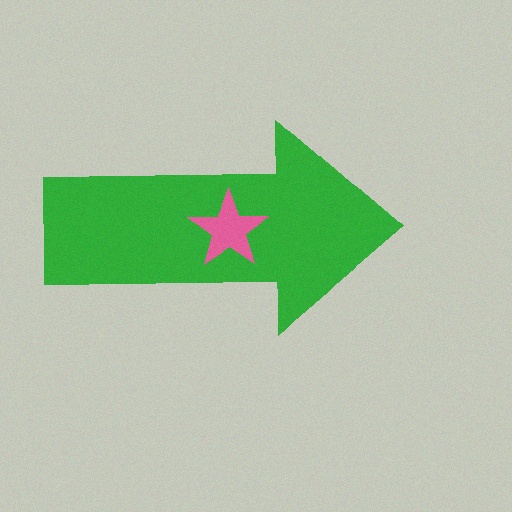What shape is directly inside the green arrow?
The pink star.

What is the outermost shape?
The green arrow.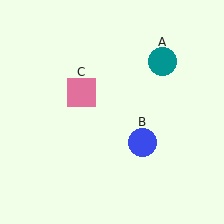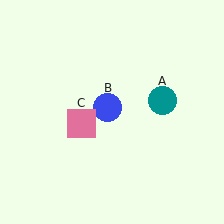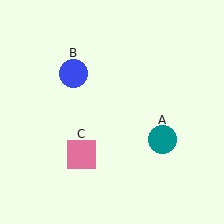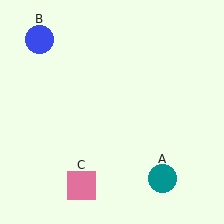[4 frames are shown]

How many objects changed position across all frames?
3 objects changed position: teal circle (object A), blue circle (object B), pink square (object C).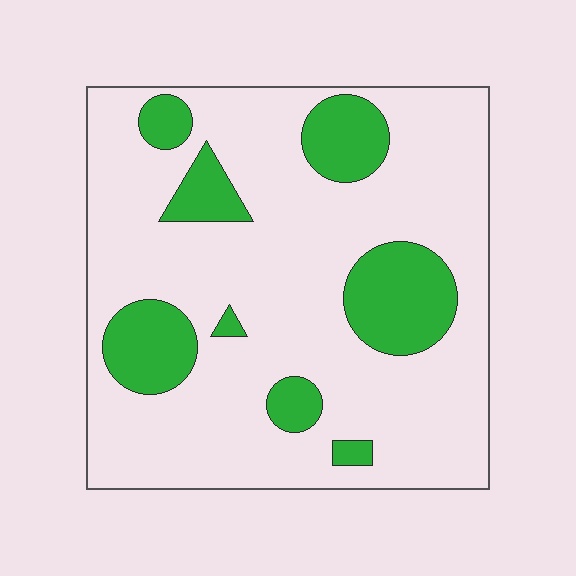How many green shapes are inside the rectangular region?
8.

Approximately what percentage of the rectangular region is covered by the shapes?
Approximately 20%.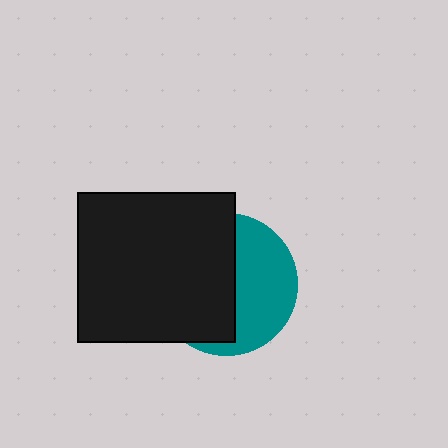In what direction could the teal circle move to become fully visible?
The teal circle could move right. That would shift it out from behind the black rectangle entirely.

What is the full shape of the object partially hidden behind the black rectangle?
The partially hidden object is a teal circle.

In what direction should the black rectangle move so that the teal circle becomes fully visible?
The black rectangle should move left. That is the shortest direction to clear the overlap and leave the teal circle fully visible.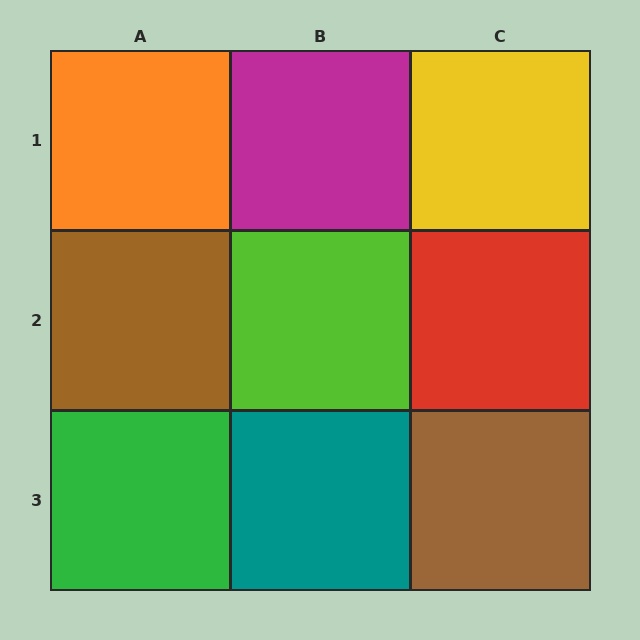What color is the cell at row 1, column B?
Magenta.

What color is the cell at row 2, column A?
Brown.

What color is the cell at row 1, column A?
Orange.